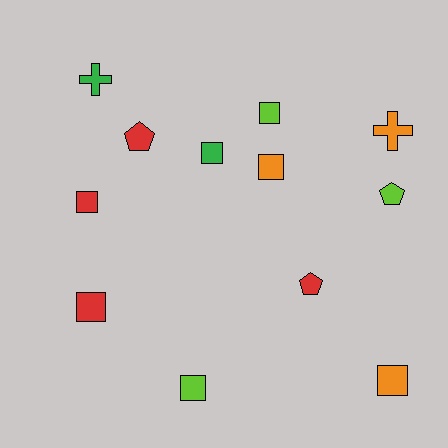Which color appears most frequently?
Red, with 4 objects.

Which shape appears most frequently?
Square, with 7 objects.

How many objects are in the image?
There are 12 objects.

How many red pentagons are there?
There are 2 red pentagons.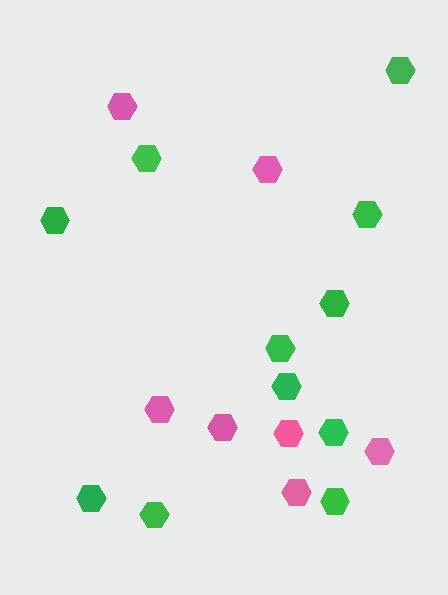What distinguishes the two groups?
There are 2 groups: one group of green hexagons (11) and one group of pink hexagons (7).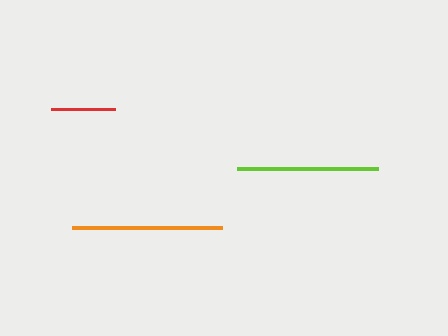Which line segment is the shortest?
The red line is the shortest at approximately 64 pixels.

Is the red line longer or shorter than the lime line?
The lime line is longer than the red line.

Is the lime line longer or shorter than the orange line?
The orange line is longer than the lime line.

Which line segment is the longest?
The orange line is the longest at approximately 150 pixels.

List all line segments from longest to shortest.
From longest to shortest: orange, lime, red.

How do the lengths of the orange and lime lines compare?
The orange and lime lines are approximately the same length.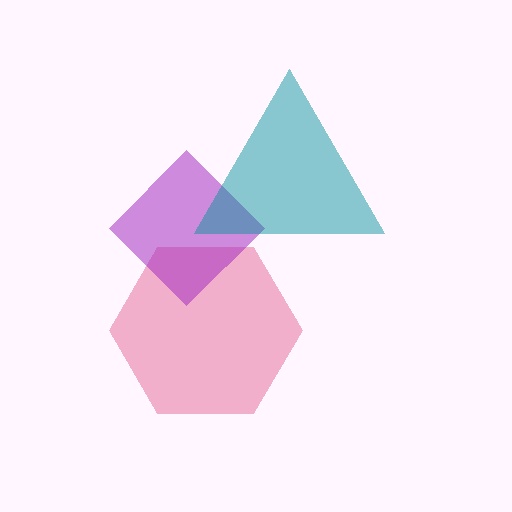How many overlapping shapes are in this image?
There are 3 overlapping shapes in the image.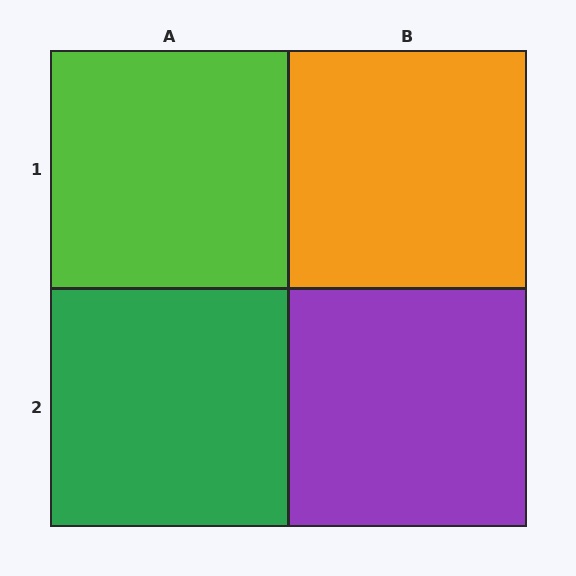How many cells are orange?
1 cell is orange.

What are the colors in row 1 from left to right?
Lime, orange.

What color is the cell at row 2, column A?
Green.